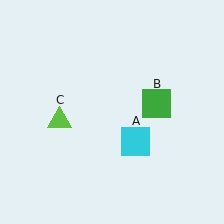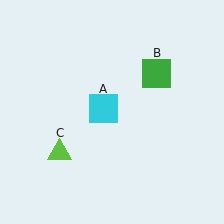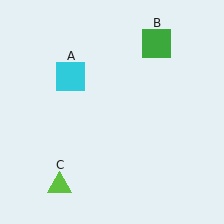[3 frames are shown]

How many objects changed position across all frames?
3 objects changed position: cyan square (object A), green square (object B), lime triangle (object C).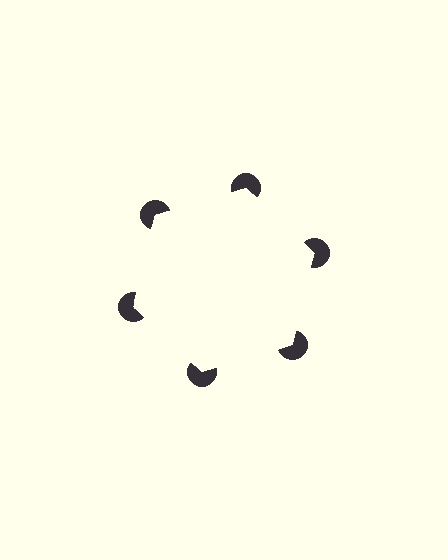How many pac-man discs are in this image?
There are 6 — one at each vertex of the illusory hexagon.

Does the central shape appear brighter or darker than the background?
It typically appears slightly brighter than the background, even though no actual brightness change is drawn.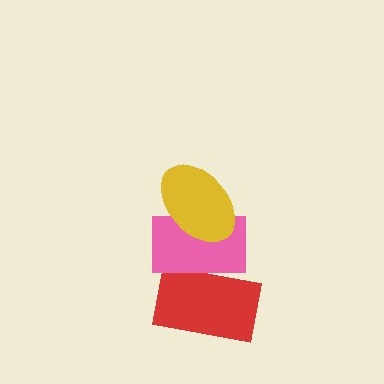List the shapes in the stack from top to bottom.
From top to bottom: the yellow ellipse, the pink rectangle, the red rectangle.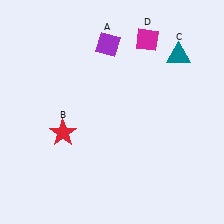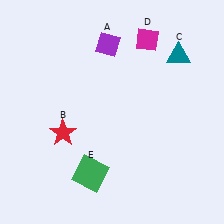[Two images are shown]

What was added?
A green square (E) was added in Image 2.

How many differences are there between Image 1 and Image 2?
There is 1 difference between the two images.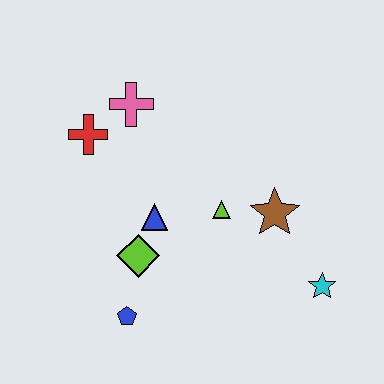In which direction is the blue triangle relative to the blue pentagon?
The blue triangle is above the blue pentagon.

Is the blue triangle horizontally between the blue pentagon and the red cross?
No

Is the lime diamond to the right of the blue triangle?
No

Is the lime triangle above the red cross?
No